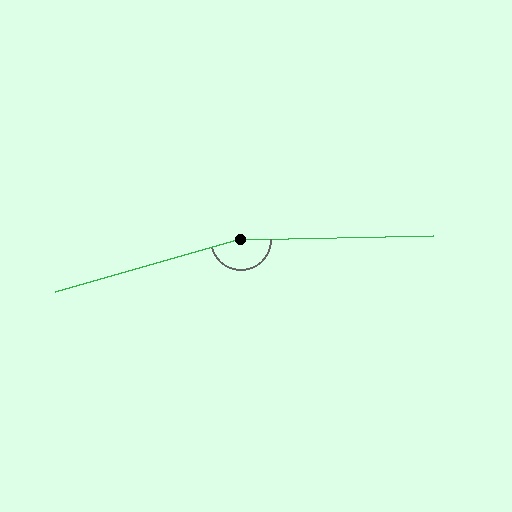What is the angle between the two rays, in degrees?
Approximately 165 degrees.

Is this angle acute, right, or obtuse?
It is obtuse.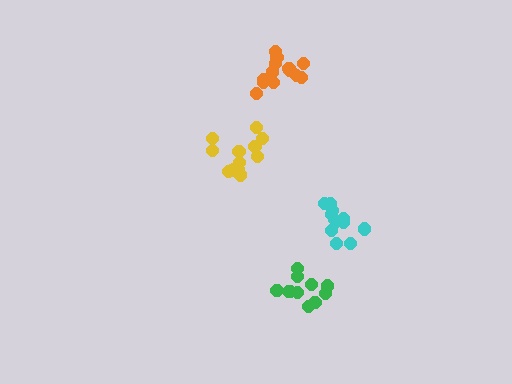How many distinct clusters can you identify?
There are 4 distinct clusters.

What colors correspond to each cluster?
The clusters are colored: green, yellow, orange, cyan.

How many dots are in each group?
Group 1: 11 dots, Group 2: 12 dots, Group 3: 13 dots, Group 4: 12 dots (48 total).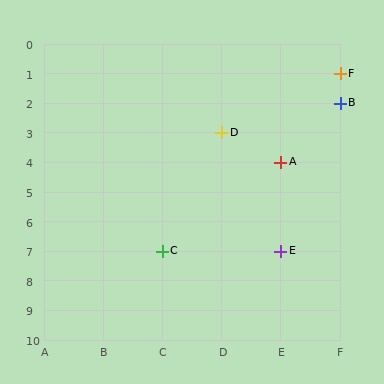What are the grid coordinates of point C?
Point C is at grid coordinates (C, 7).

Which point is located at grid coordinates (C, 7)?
Point C is at (C, 7).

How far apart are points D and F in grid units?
Points D and F are 2 columns and 2 rows apart (about 2.8 grid units diagonally).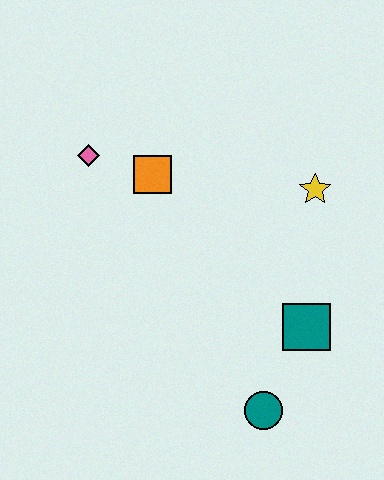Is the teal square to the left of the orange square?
No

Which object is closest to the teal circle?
The teal square is closest to the teal circle.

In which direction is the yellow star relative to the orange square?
The yellow star is to the right of the orange square.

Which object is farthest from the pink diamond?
The teal circle is farthest from the pink diamond.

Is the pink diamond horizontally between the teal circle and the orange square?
No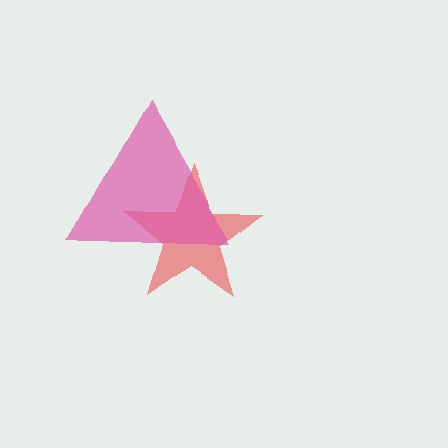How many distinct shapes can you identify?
There are 2 distinct shapes: a red star, a pink triangle.